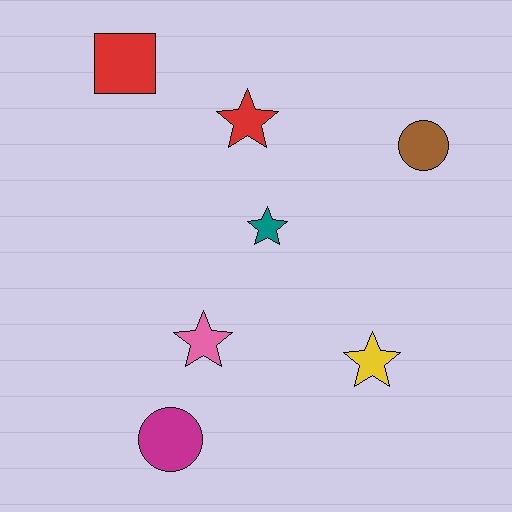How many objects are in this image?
There are 7 objects.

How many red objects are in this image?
There are 2 red objects.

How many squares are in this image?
There is 1 square.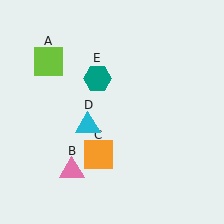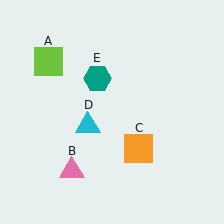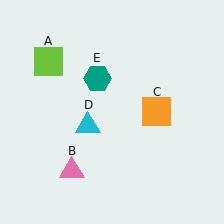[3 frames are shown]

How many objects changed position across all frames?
1 object changed position: orange square (object C).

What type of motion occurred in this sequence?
The orange square (object C) rotated counterclockwise around the center of the scene.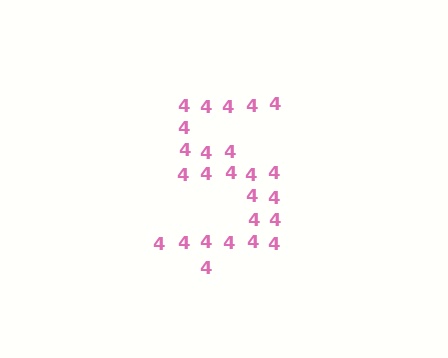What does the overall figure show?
The overall figure shows the digit 5.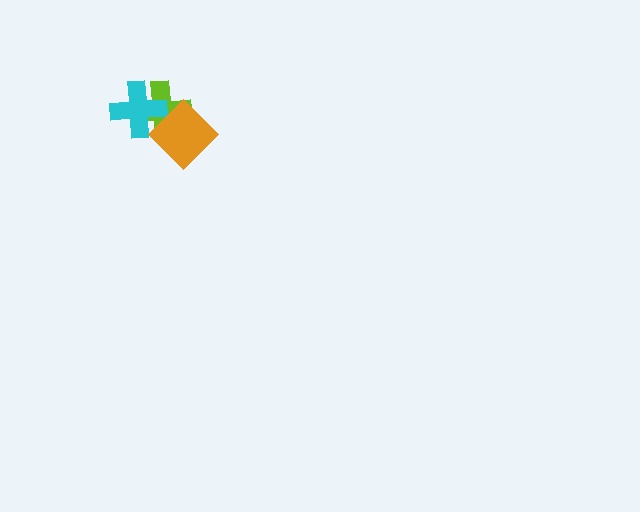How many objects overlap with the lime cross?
2 objects overlap with the lime cross.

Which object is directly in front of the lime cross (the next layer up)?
The cyan cross is directly in front of the lime cross.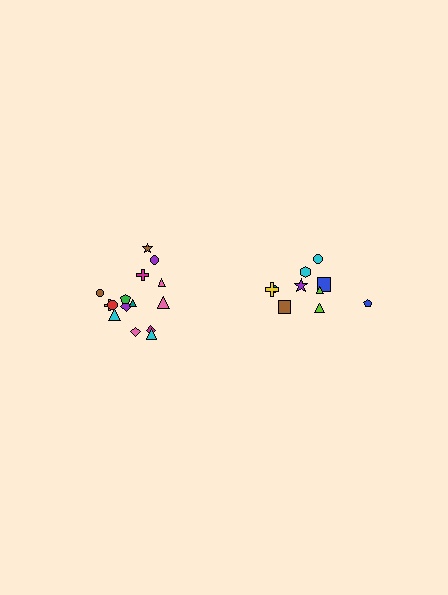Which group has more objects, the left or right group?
The left group.